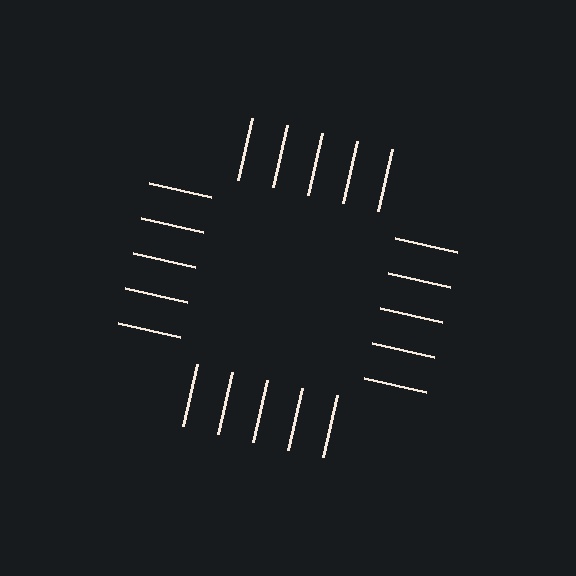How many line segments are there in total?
20 — 5 along each of the 4 edges.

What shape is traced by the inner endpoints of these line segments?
An illusory square — the line segments terminate on its edges but no continuous stroke is drawn.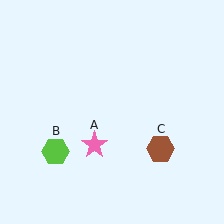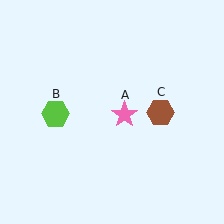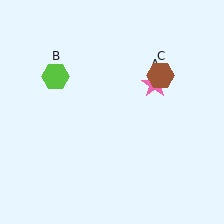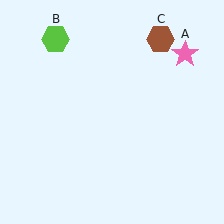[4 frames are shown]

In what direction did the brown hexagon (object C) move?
The brown hexagon (object C) moved up.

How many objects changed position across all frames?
3 objects changed position: pink star (object A), lime hexagon (object B), brown hexagon (object C).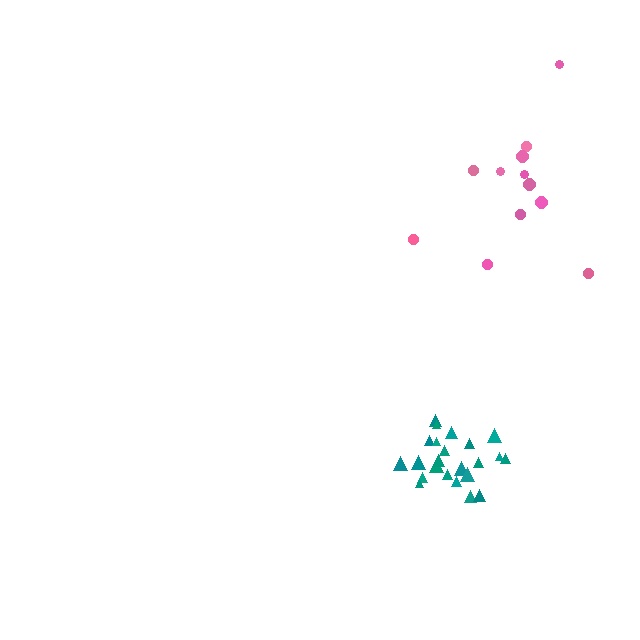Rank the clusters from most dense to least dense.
teal, pink.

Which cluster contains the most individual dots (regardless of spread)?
Teal (23).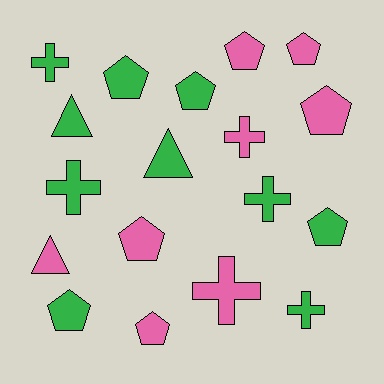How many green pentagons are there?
There are 4 green pentagons.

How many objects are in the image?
There are 18 objects.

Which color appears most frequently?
Green, with 10 objects.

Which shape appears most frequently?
Pentagon, with 9 objects.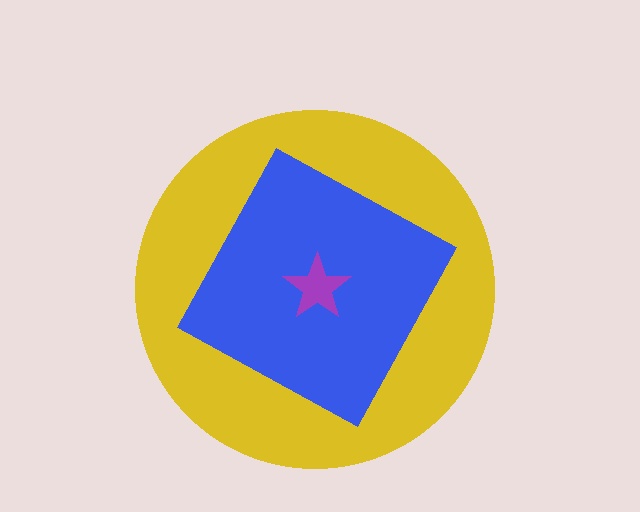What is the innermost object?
The purple star.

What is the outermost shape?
The yellow circle.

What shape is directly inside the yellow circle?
The blue diamond.